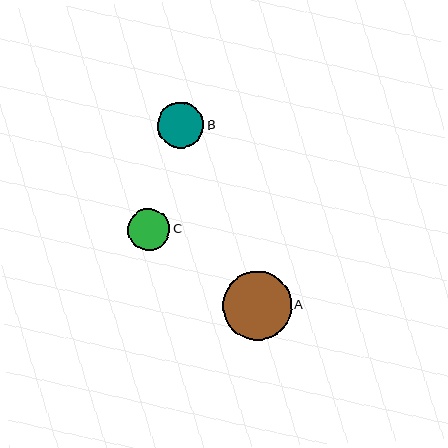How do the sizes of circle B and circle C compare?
Circle B and circle C are approximately the same size.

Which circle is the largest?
Circle A is the largest with a size of approximately 69 pixels.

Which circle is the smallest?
Circle C is the smallest with a size of approximately 42 pixels.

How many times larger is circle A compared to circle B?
Circle A is approximately 1.5 times the size of circle B.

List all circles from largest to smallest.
From largest to smallest: A, B, C.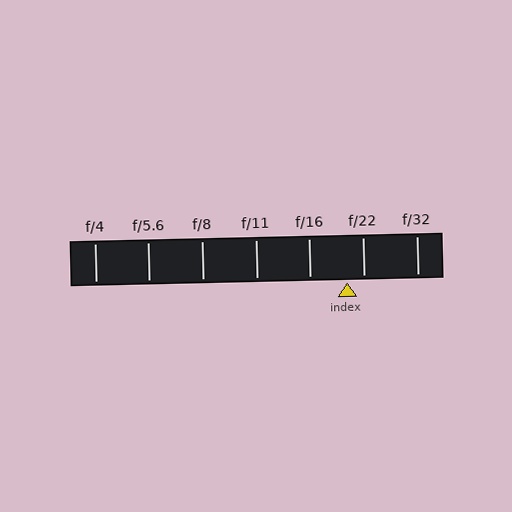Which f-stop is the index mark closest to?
The index mark is closest to f/22.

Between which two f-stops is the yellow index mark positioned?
The index mark is between f/16 and f/22.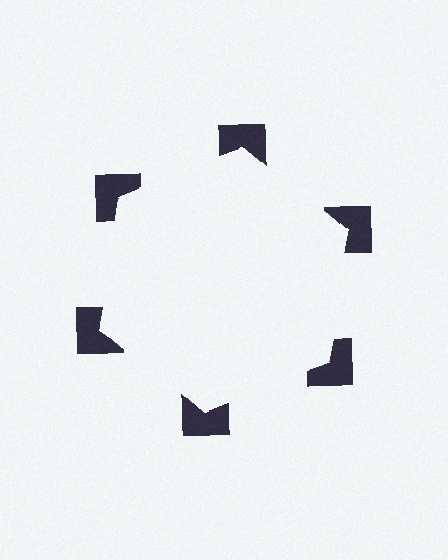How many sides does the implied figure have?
6 sides.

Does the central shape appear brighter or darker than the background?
It typically appears slightly brighter than the background, even though no actual brightness change is drawn.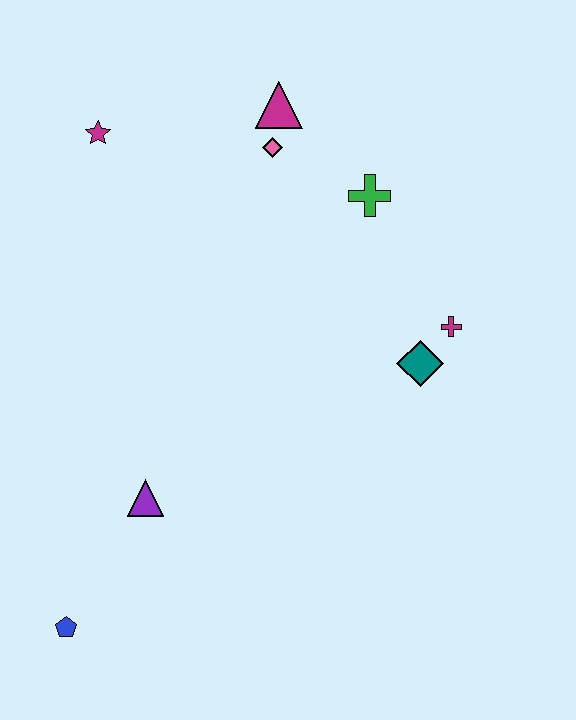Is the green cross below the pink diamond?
Yes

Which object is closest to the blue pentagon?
The purple triangle is closest to the blue pentagon.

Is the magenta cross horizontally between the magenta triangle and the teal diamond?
No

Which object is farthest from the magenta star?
The blue pentagon is farthest from the magenta star.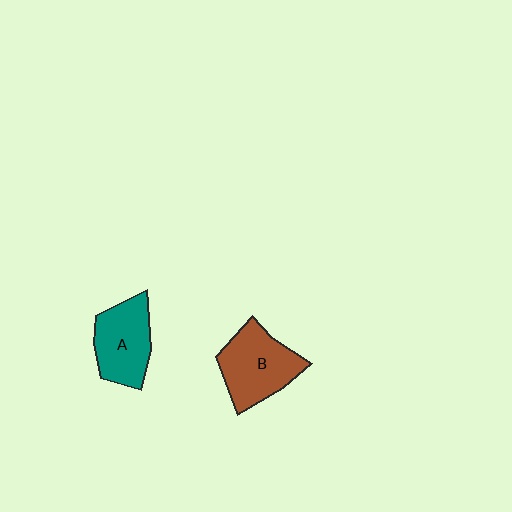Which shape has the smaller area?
Shape A (teal).